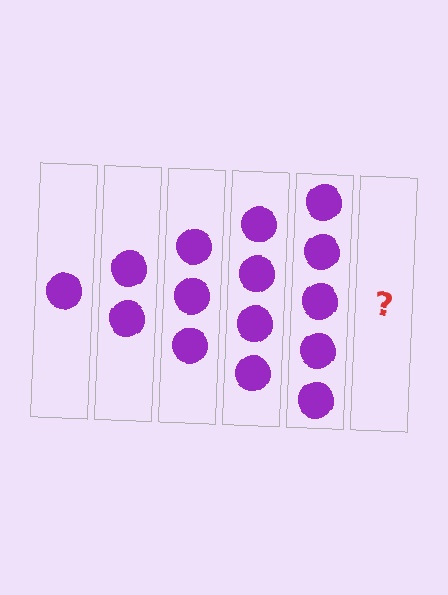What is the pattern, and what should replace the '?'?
The pattern is that each step adds one more circle. The '?' should be 6 circles.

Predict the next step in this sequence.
The next step is 6 circles.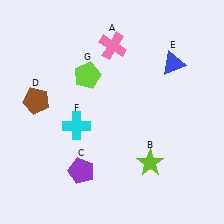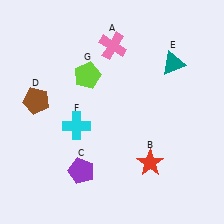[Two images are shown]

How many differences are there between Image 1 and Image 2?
There are 2 differences between the two images.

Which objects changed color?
B changed from lime to red. E changed from blue to teal.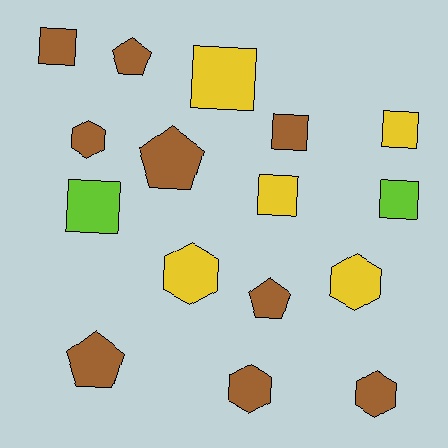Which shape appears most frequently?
Square, with 7 objects.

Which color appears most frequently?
Brown, with 9 objects.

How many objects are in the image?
There are 16 objects.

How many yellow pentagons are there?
There are no yellow pentagons.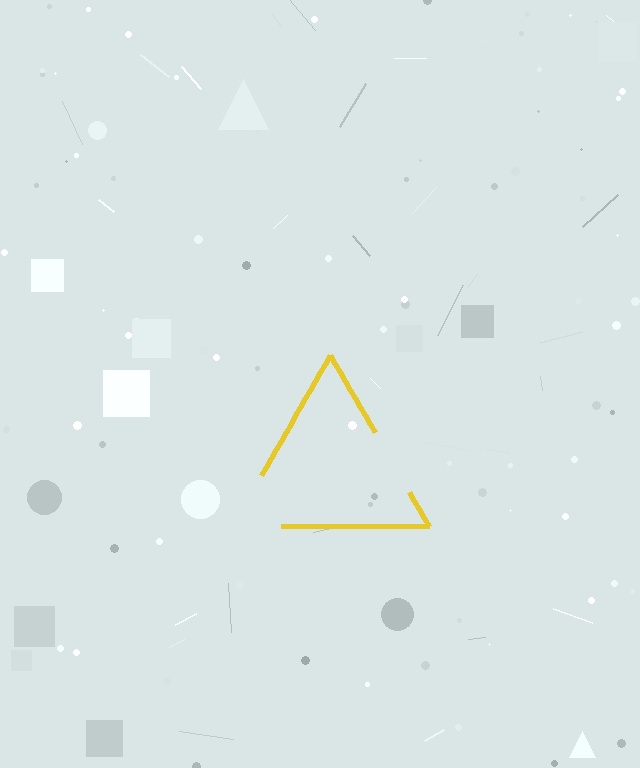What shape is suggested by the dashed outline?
The dashed outline suggests a triangle.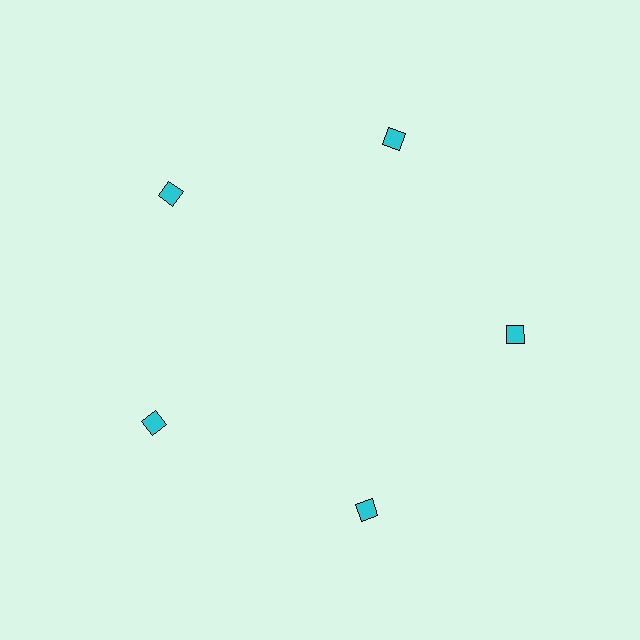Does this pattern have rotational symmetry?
Yes, this pattern has 5-fold rotational symmetry. It looks the same after rotating 72 degrees around the center.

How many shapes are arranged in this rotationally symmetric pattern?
There are 5 shapes, arranged in 5 groups of 1.